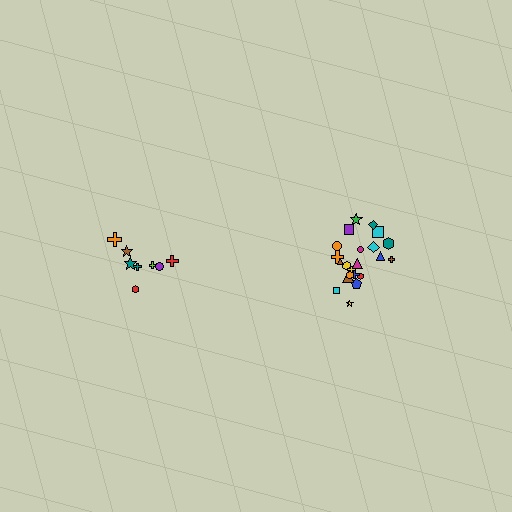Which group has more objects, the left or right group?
The right group.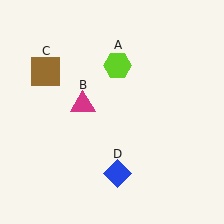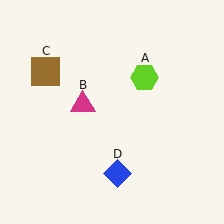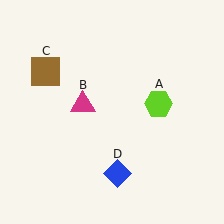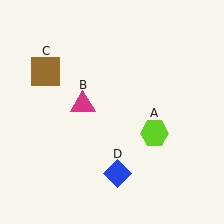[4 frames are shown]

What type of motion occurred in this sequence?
The lime hexagon (object A) rotated clockwise around the center of the scene.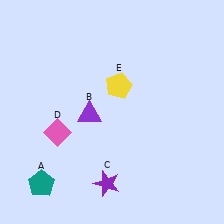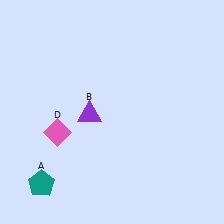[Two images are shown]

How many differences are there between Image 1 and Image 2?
There are 2 differences between the two images.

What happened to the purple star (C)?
The purple star (C) was removed in Image 2. It was in the bottom-left area of Image 1.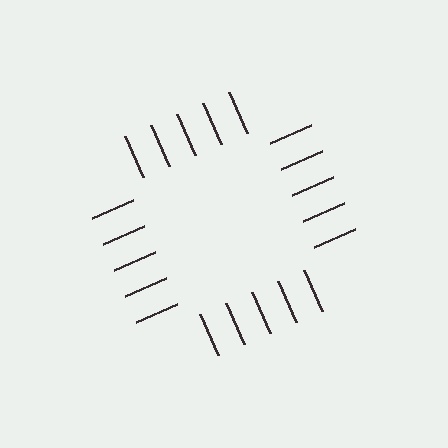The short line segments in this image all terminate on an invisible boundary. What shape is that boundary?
An illusory square — the line segments terminate on its edges but no continuous stroke is drawn.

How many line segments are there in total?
20 — 5 along each of the 4 edges.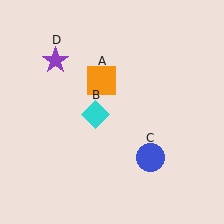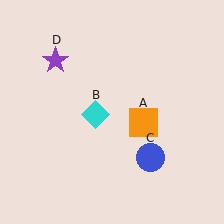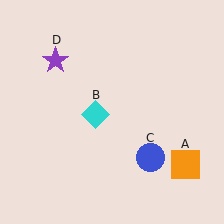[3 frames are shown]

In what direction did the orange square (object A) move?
The orange square (object A) moved down and to the right.